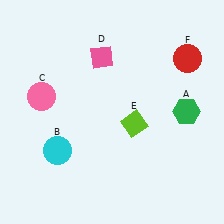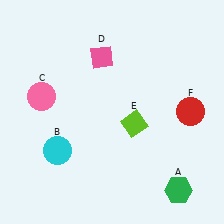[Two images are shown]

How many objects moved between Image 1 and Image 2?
2 objects moved between the two images.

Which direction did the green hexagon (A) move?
The green hexagon (A) moved down.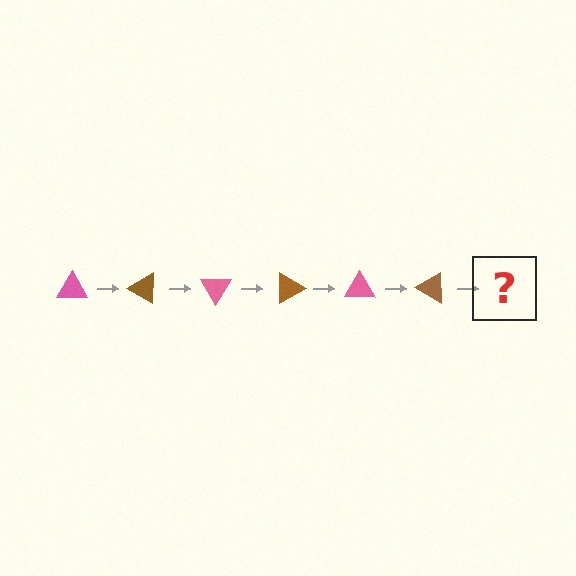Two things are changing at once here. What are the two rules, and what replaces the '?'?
The two rules are that it rotates 30 degrees each step and the color cycles through pink and brown. The '?' should be a pink triangle, rotated 180 degrees from the start.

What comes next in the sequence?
The next element should be a pink triangle, rotated 180 degrees from the start.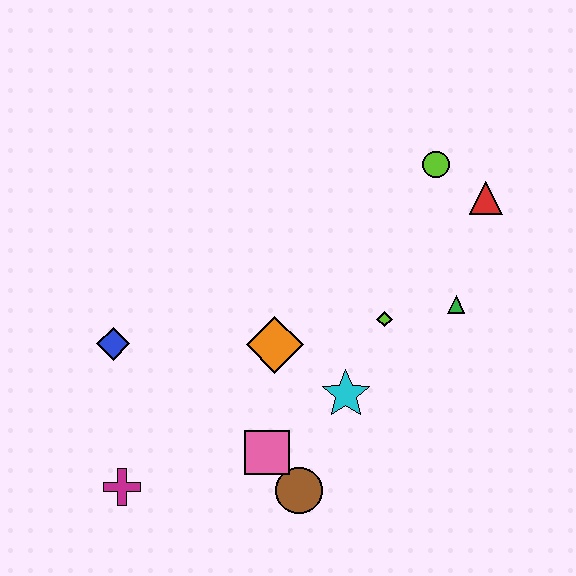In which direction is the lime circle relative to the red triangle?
The lime circle is to the left of the red triangle.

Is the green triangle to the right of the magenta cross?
Yes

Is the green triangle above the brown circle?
Yes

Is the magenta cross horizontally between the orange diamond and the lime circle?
No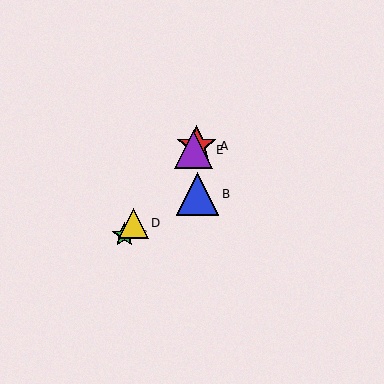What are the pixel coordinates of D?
Object D is at (133, 223).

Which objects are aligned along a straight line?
Objects A, C, D, E are aligned along a straight line.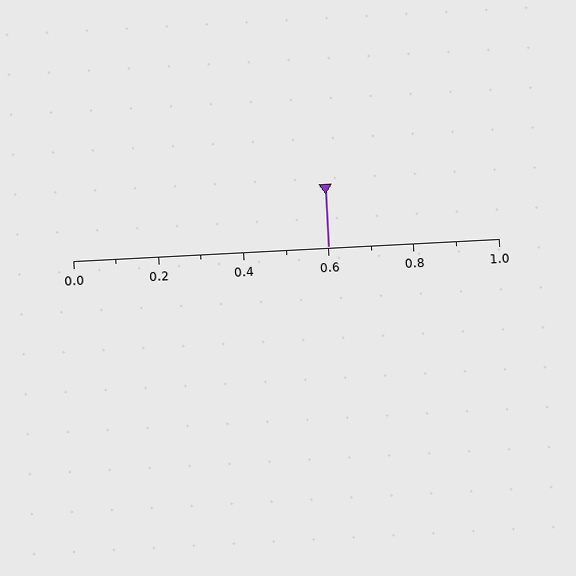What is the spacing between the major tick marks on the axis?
The major ticks are spaced 0.2 apart.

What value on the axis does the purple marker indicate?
The marker indicates approximately 0.6.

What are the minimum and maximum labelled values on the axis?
The axis runs from 0.0 to 1.0.